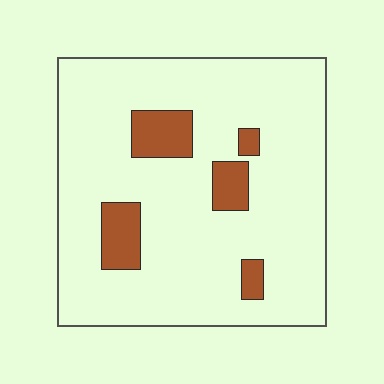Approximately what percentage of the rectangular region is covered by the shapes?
Approximately 10%.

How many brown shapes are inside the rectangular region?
5.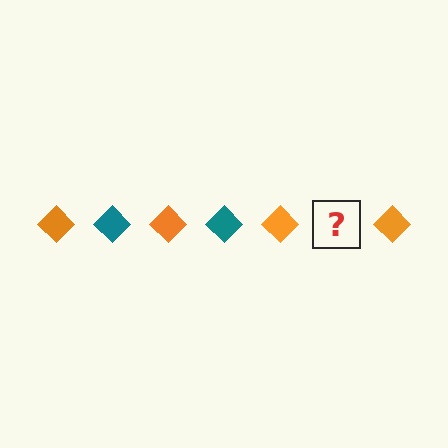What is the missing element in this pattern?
The missing element is a teal diamond.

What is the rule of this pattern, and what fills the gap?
The rule is that the pattern cycles through orange, teal diamonds. The gap should be filled with a teal diamond.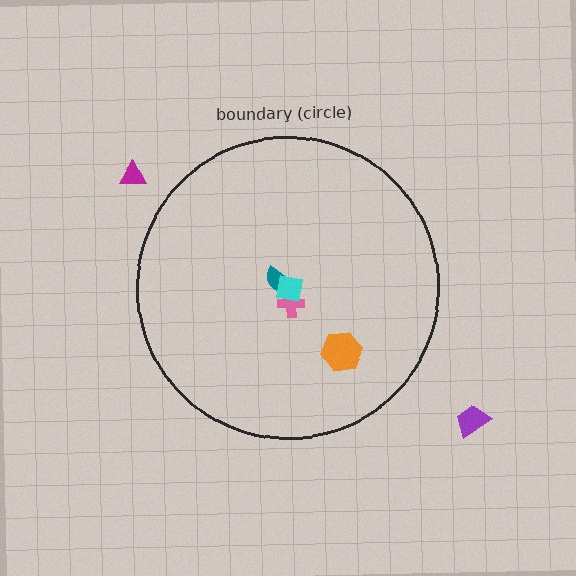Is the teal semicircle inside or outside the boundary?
Inside.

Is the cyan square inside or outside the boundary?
Inside.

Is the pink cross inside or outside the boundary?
Inside.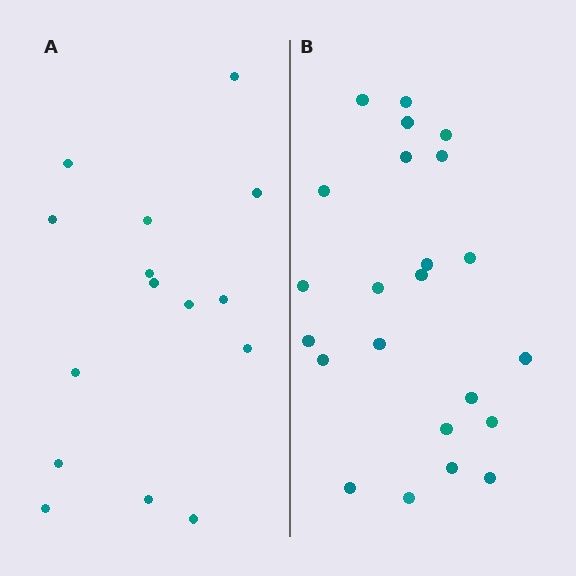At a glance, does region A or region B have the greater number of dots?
Region B (the right region) has more dots.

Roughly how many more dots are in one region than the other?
Region B has roughly 8 or so more dots than region A.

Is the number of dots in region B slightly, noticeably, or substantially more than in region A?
Region B has substantially more. The ratio is roughly 1.5 to 1.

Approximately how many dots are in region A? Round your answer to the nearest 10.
About 20 dots. (The exact count is 15, which rounds to 20.)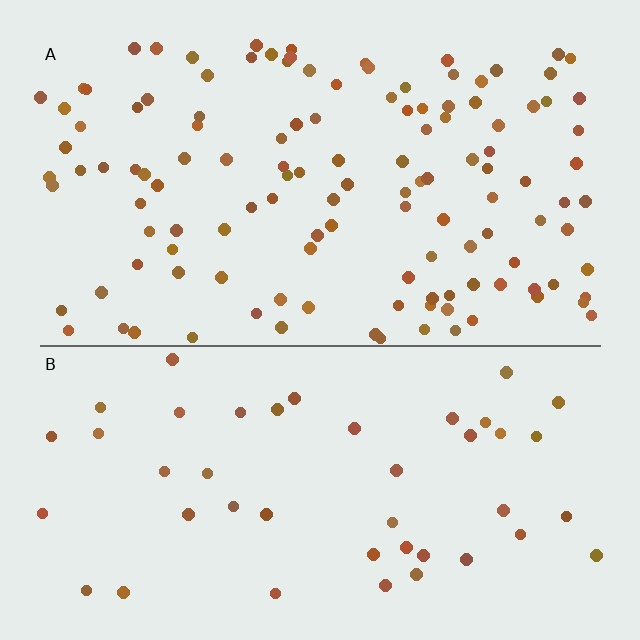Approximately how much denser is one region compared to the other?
Approximately 2.8× — region A over region B.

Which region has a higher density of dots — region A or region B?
A (the top).